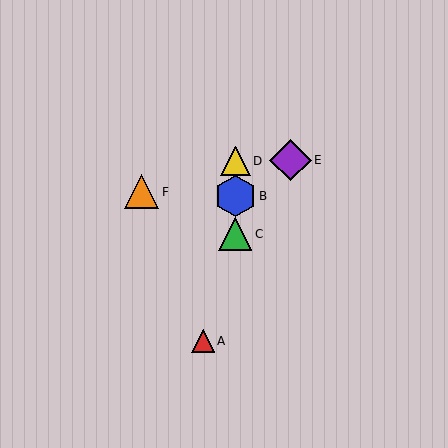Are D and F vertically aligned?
No, D is at x≈235 and F is at x≈142.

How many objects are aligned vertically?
3 objects (B, C, D) are aligned vertically.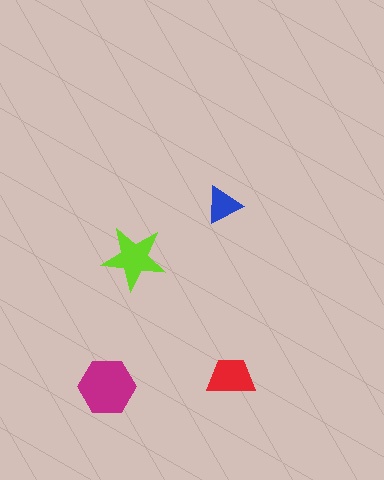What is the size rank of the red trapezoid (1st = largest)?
3rd.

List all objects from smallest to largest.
The blue triangle, the red trapezoid, the lime star, the magenta hexagon.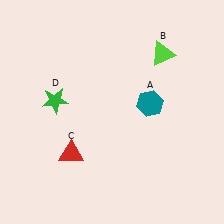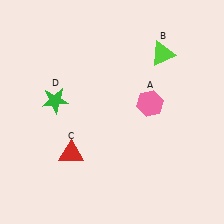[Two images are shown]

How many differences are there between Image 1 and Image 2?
There is 1 difference between the two images.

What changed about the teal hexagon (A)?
In Image 1, A is teal. In Image 2, it changed to pink.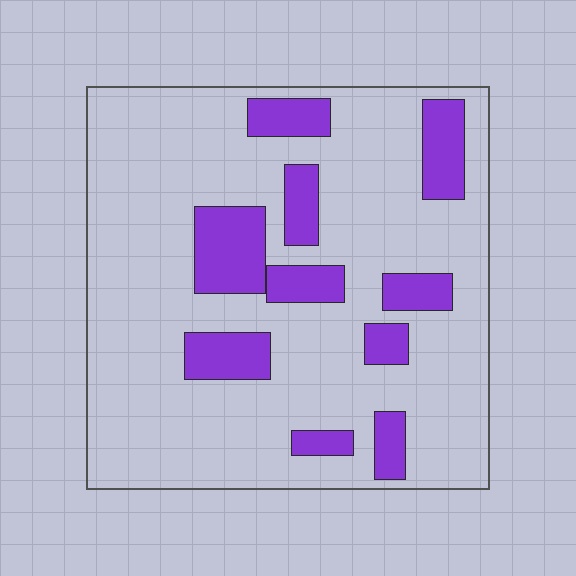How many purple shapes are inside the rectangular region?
10.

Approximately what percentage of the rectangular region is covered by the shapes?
Approximately 20%.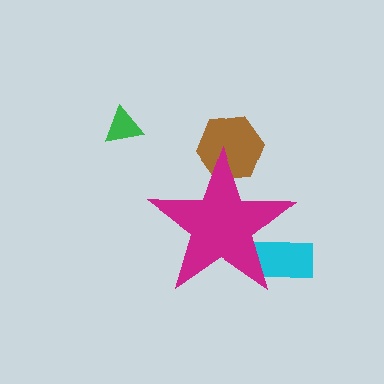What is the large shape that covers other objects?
A magenta star.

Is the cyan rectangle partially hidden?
Yes, the cyan rectangle is partially hidden behind the magenta star.